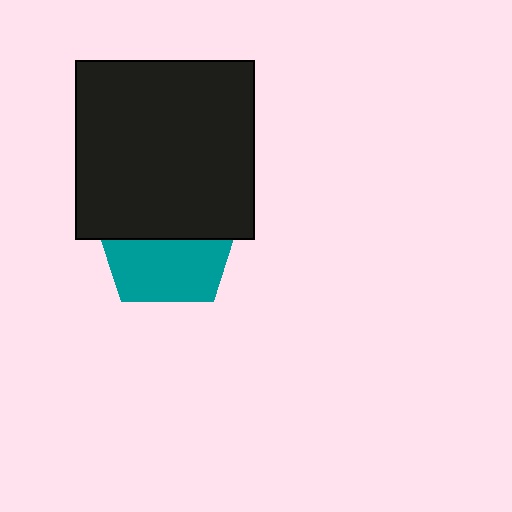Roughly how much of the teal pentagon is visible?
About half of it is visible (roughly 47%).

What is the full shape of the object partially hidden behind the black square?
The partially hidden object is a teal pentagon.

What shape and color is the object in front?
The object in front is a black square.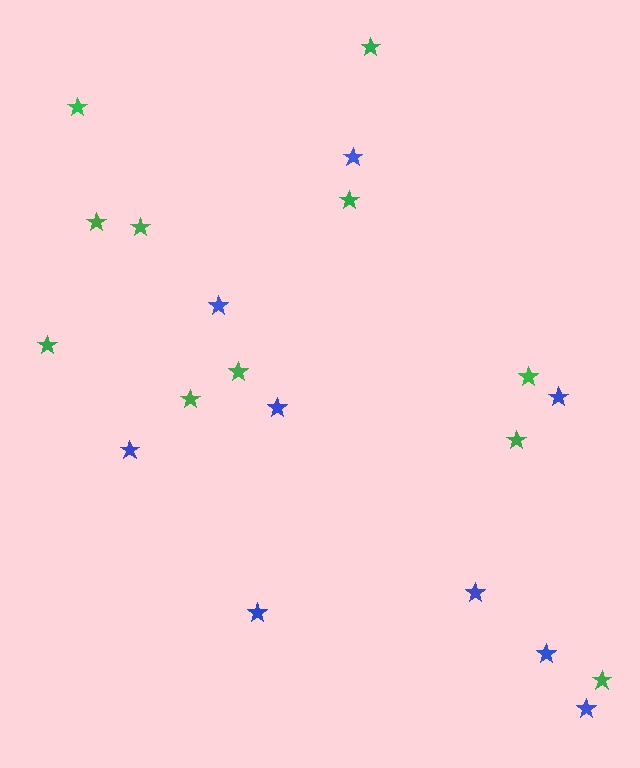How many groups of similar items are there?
There are 2 groups: one group of green stars (11) and one group of blue stars (9).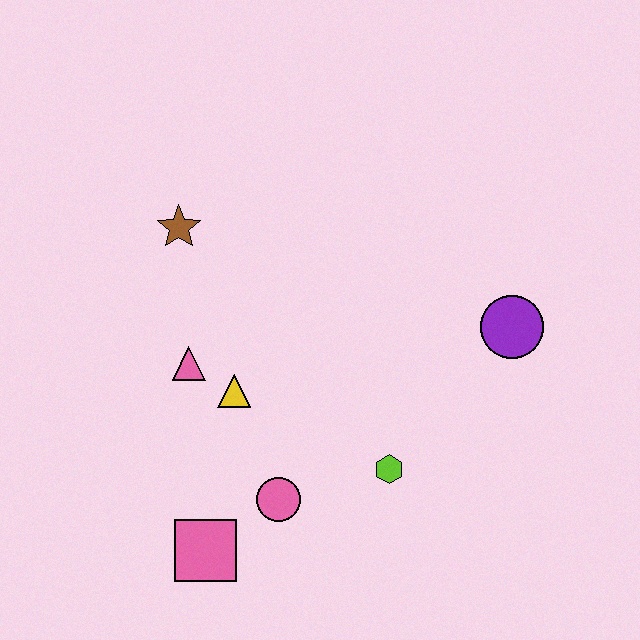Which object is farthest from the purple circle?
The pink square is farthest from the purple circle.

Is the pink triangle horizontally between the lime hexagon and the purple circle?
No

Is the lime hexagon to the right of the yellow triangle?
Yes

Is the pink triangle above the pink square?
Yes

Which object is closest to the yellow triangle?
The pink triangle is closest to the yellow triangle.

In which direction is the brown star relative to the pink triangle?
The brown star is above the pink triangle.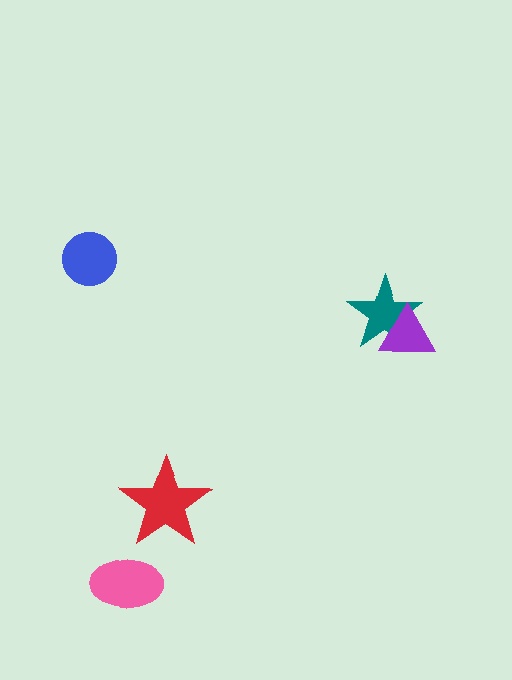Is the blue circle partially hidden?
No, no other shape covers it.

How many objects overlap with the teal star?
1 object overlaps with the teal star.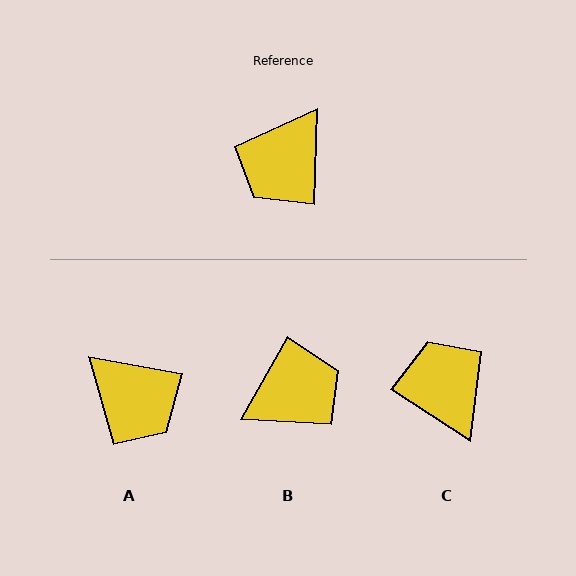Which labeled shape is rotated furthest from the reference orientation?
B, about 152 degrees away.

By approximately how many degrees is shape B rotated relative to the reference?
Approximately 152 degrees counter-clockwise.